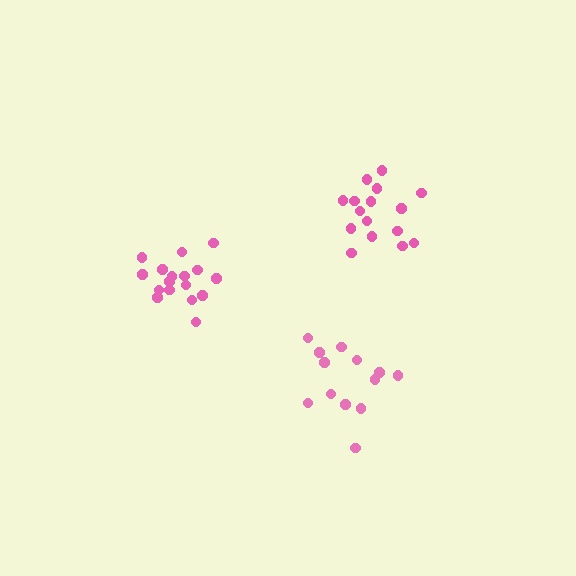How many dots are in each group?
Group 1: 16 dots, Group 2: 13 dots, Group 3: 17 dots (46 total).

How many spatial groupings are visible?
There are 3 spatial groupings.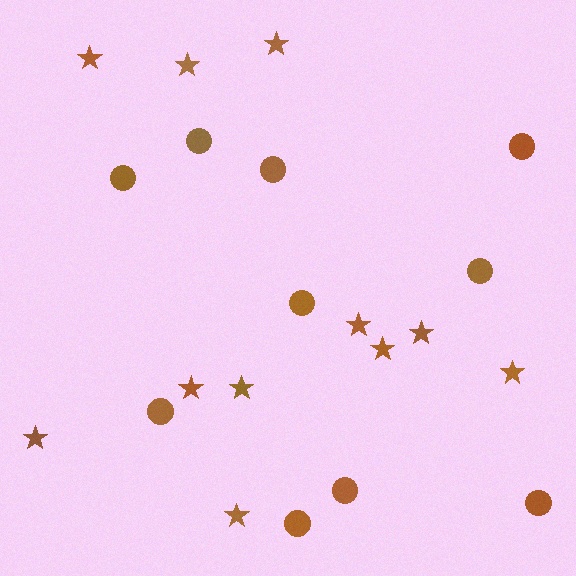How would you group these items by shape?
There are 2 groups: one group of stars (11) and one group of circles (10).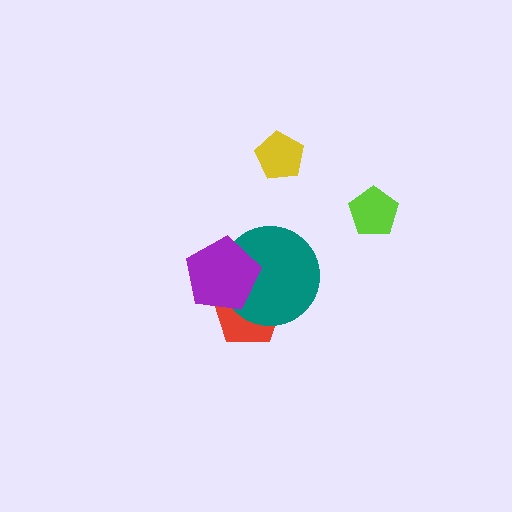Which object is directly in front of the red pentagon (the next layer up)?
The teal circle is directly in front of the red pentagon.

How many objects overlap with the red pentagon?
2 objects overlap with the red pentagon.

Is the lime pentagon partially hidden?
No, no other shape covers it.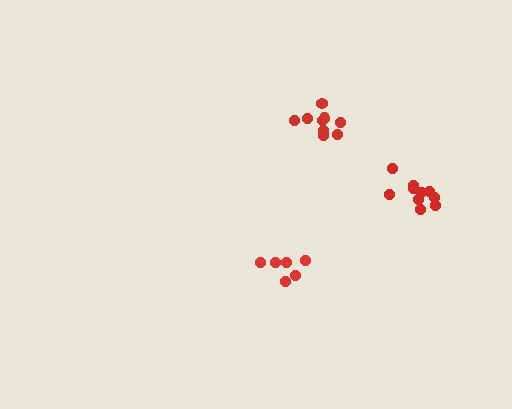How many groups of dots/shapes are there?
There are 3 groups.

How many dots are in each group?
Group 1: 10 dots, Group 2: 10 dots, Group 3: 6 dots (26 total).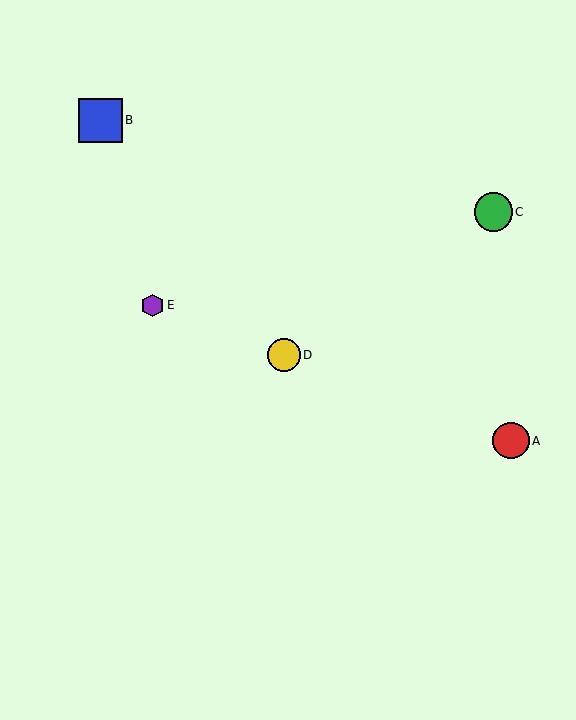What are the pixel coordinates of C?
Object C is at (493, 212).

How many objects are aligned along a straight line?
3 objects (A, D, E) are aligned along a straight line.